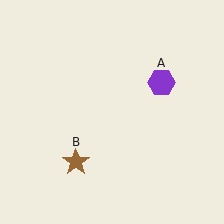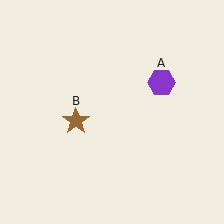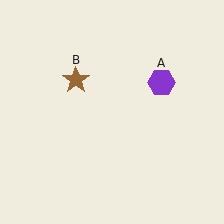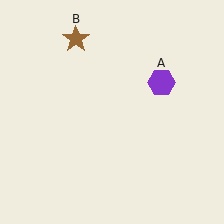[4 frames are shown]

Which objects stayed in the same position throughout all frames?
Purple hexagon (object A) remained stationary.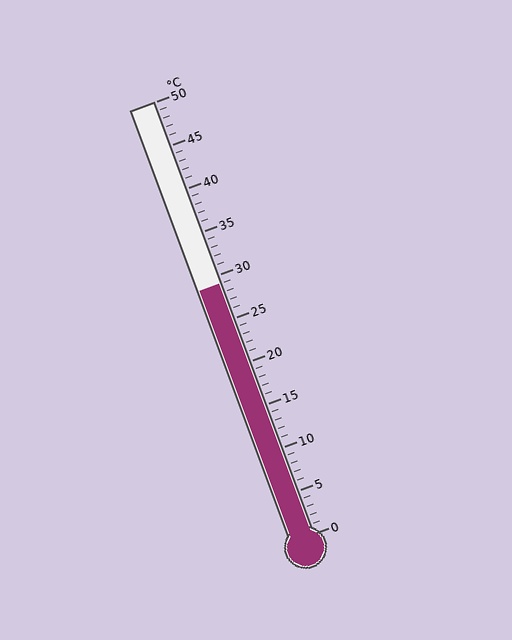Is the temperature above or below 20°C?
The temperature is above 20°C.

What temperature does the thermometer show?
The thermometer shows approximately 29°C.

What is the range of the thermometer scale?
The thermometer scale ranges from 0°C to 50°C.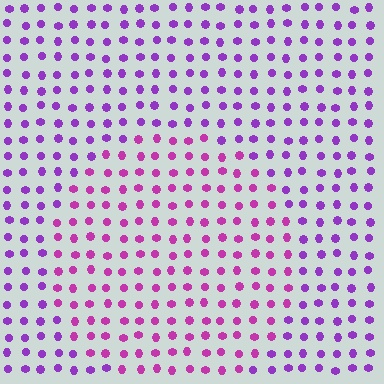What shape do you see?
I see a circle.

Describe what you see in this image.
The image is filled with small purple elements in a uniform arrangement. A circle-shaped region is visible where the elements are tinted to a slightly different hue, forming a subtle color boundary.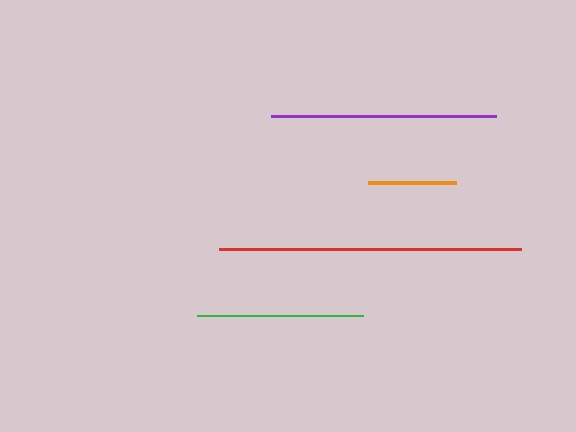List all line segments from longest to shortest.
From longest to shortest: red, purple, green, orange.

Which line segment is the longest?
The red line is the longest at approximately 302 pixels.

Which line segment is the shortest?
The orange line is the shortest at approximately 88 pixels.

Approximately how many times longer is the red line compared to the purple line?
The red line is approximately 1.3 times the length of the purple line.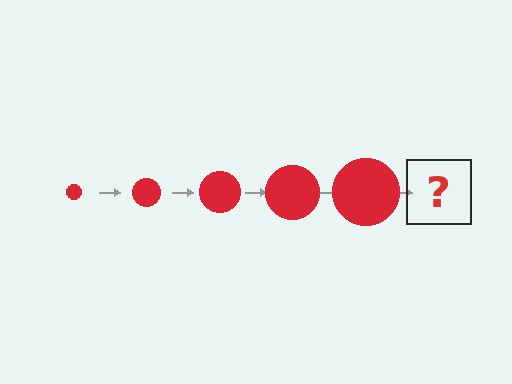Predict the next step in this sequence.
The next step is a red circle, larger than the previous one.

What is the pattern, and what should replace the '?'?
The pattern is that the circle gets progressively larger each step. The '?' should be a red circle, larger than the previous one.